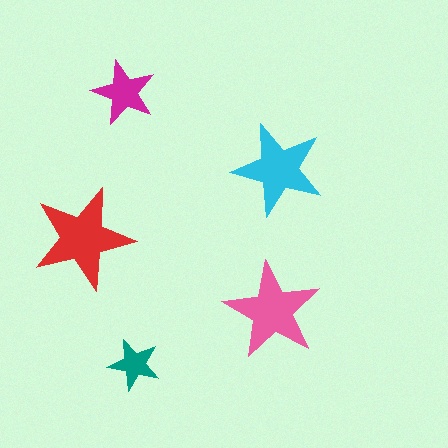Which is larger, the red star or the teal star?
The red one.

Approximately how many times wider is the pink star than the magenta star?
About 1.5 times wider.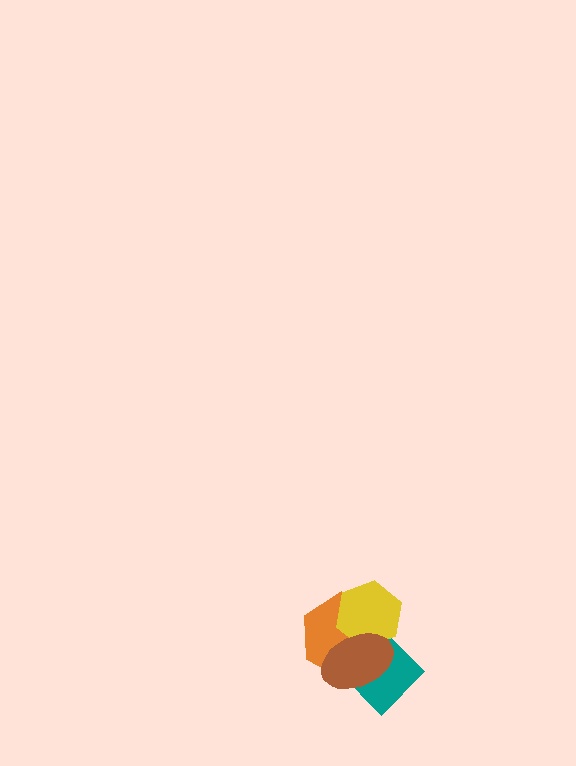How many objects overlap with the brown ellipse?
3 objects overlap with the brown ellipse.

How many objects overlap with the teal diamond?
3 objects overlap with the teal diamond.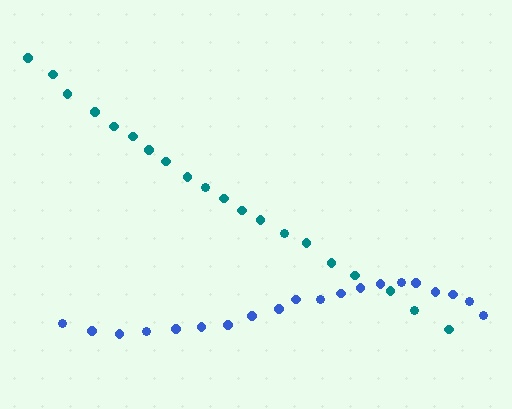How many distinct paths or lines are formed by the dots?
There are 2 distinct paths.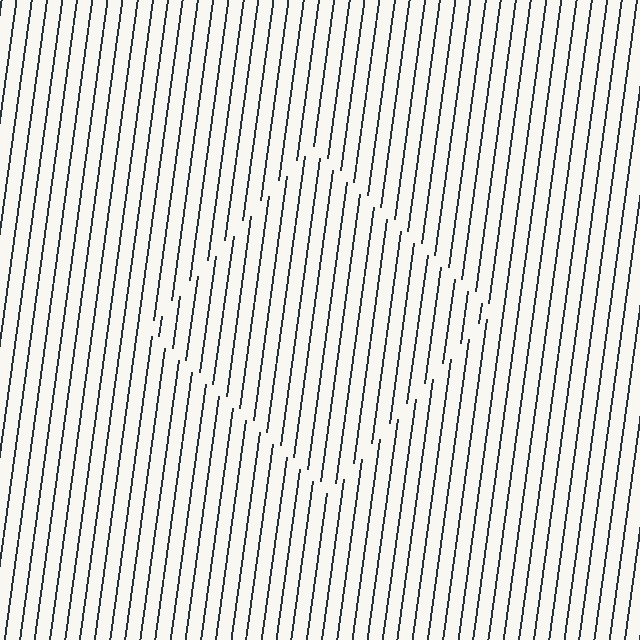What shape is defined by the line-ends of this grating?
An illusory square. The interior of the shape contains the same grating, shifted by half a period — the contour is defined by the phase discontinuity where line-ends from the inner and outer gratings abut.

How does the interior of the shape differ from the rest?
The interior of the shape contains the same grating, shifted by half a period — the contour is defined by the phase discontinuity where line-ends from the inner and outer gratings abut.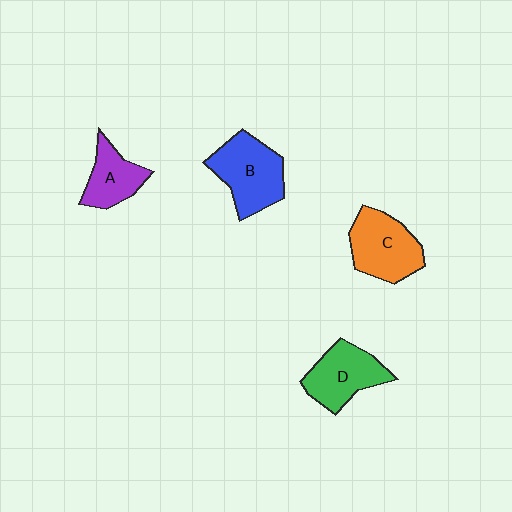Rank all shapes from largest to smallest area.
From largest to smallest: B (blue), C (orange), D (green), A (purple).